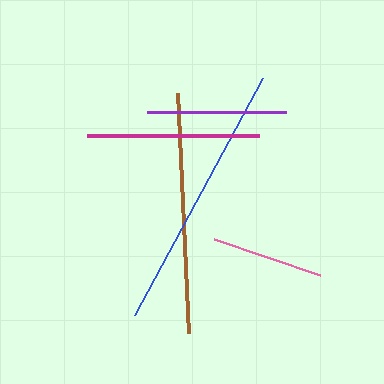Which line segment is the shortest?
The pink line is the shortest at approximately 112 pixels.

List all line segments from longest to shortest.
From longest to shortest: blue, brown, magenta, purple, pink.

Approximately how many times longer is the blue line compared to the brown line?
The blue line is approximately 1.1 times the length of the brown line.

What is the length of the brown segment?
The brown segment is approximately 240 pixels long.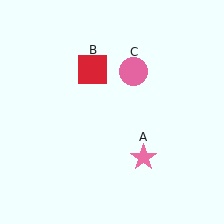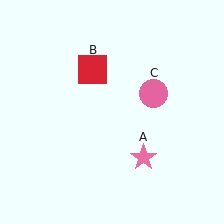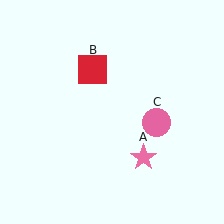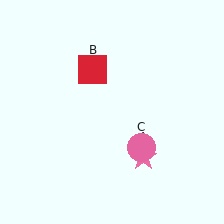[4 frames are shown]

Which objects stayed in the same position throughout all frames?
Pink star (object A) and red square (object B) remained stationary.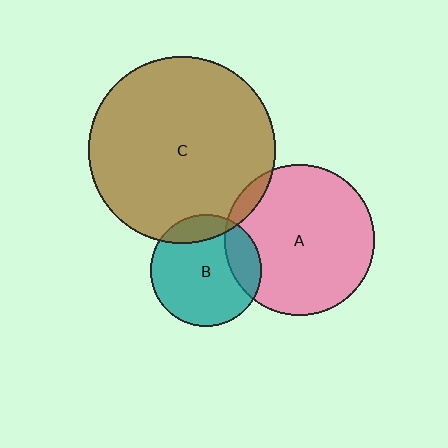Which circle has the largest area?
Circle C (brown).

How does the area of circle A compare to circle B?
Approximately 1.8 times.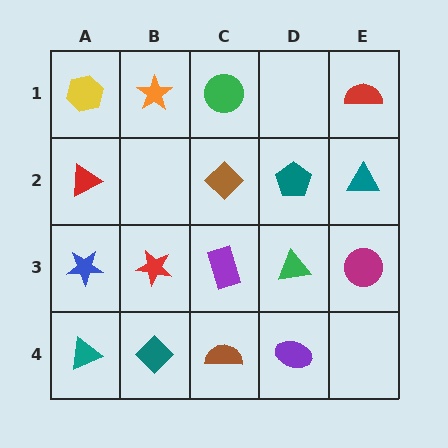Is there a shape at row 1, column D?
No, that cell is empty.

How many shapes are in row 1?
4 shapes.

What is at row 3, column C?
A purple rectangle.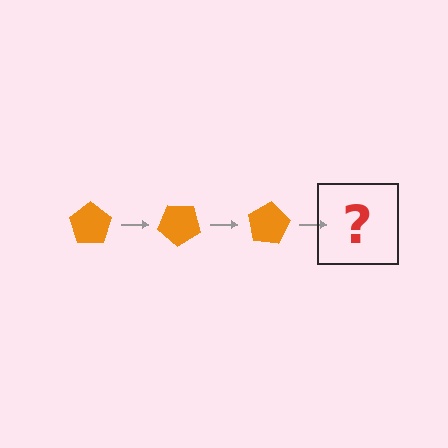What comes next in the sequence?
The next element should be an orange pentagon rotated 120 degrees.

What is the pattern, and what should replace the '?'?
The pattern is that the pentagon rotates 40 degrees each step. The '?' should be an orange pentagon rotated 120 degrees.